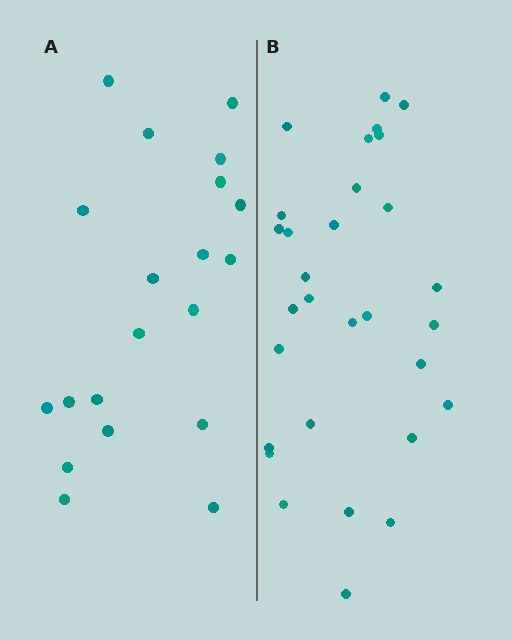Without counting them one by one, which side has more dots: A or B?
Region B (the right region) has more dots.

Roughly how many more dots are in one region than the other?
Region B has roughly 10 or so more dots than region A.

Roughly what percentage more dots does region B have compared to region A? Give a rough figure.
About 50% more.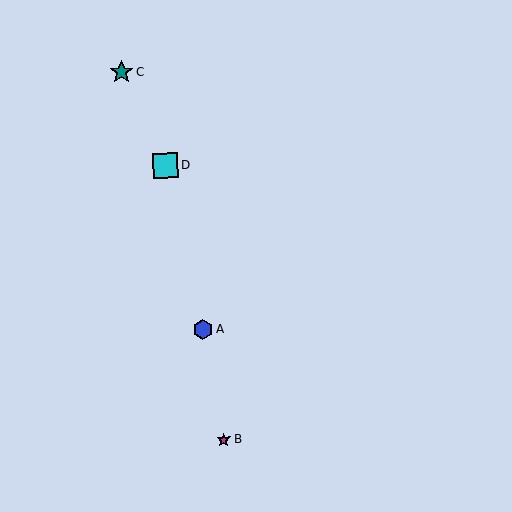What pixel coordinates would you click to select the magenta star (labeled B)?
Click at (224, 440) to select the magenta star B.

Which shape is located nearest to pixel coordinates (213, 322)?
The blue hexagon (labeled A) at (203, 329) is nearest to that location.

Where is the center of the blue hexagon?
The center of the blue hexagon is at (203, 329).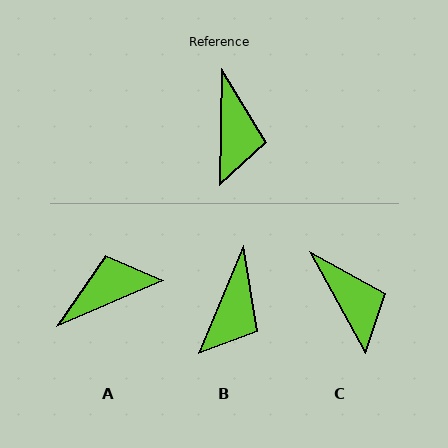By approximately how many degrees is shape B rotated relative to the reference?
Approximately 22 degrees clockwise.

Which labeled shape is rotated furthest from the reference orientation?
A, about 114 degrees away.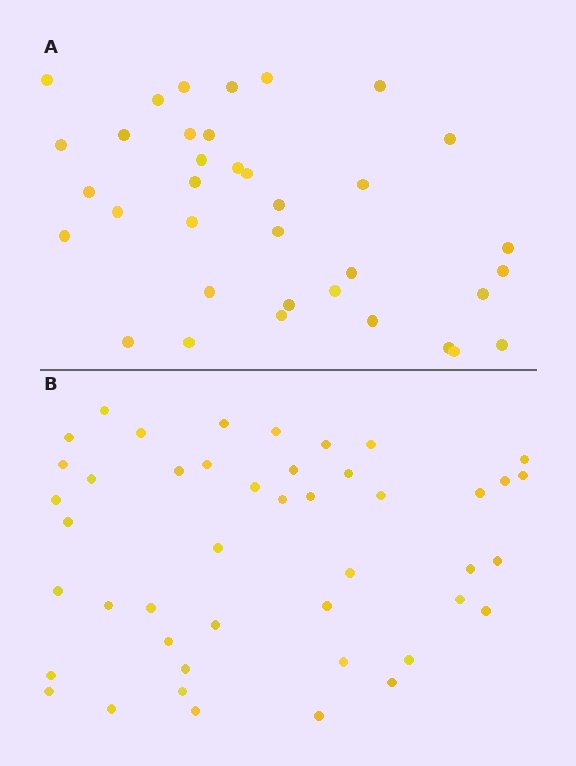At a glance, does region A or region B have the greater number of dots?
Region B (the bottom region) has more dots.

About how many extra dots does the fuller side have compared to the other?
Region B has roughly 8 or so more dots than region A.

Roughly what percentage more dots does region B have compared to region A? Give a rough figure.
About 25% more.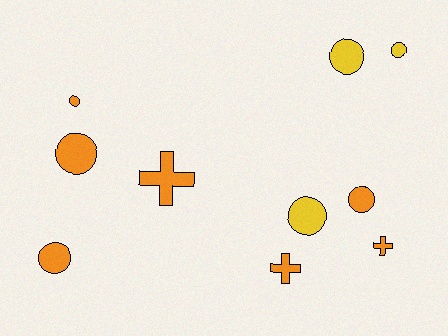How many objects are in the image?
There are 10 objects.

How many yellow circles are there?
There are 3 yellow circles.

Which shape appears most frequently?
Circle, with 7 objects.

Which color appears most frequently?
Orange, with 7 objects.